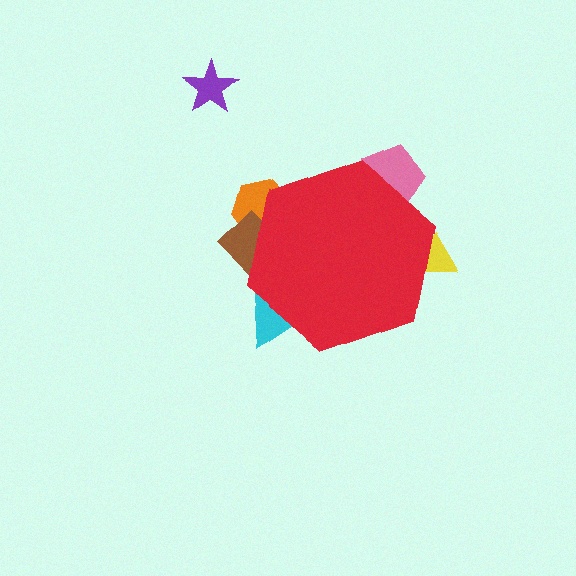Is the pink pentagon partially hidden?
Yes, the pink pentagon is partially hidden behind the red hexagon.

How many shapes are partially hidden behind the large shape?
5 shapes are partially hidden.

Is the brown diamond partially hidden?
Yes, the brown diamond is partially hidden behind the red hexagon.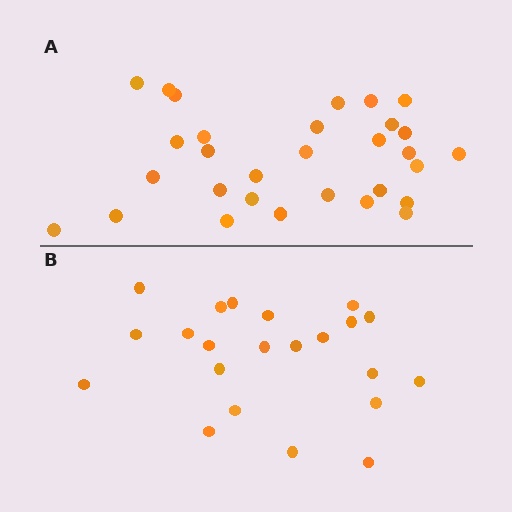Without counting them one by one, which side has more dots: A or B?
Region A (the top region) has more dots.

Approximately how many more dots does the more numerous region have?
Region A has roughly 8 or so more dots than region B.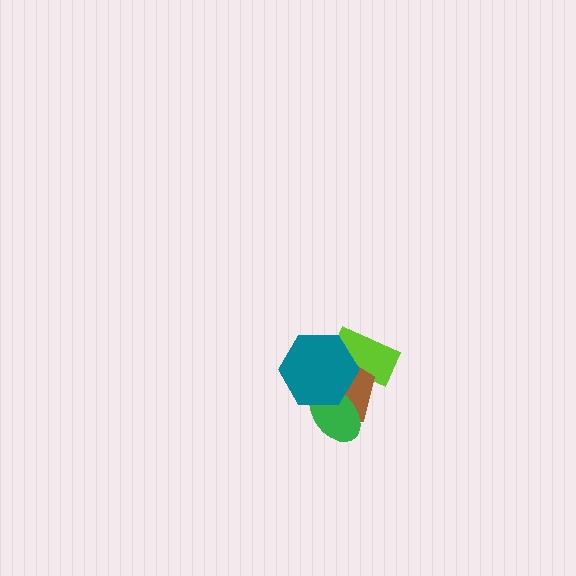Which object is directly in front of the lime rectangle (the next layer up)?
The brown pentagon is directly in front of the lime rectangle.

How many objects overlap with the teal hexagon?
3 objects overlap with the teal hexagon.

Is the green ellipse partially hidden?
Yes, it is partially covered by another shape.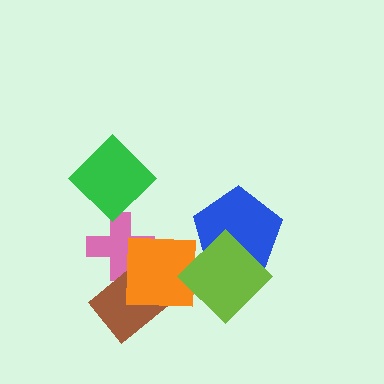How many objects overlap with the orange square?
3 objects overlap with the orange square.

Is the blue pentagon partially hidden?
Yes, it is partially covered by another shape.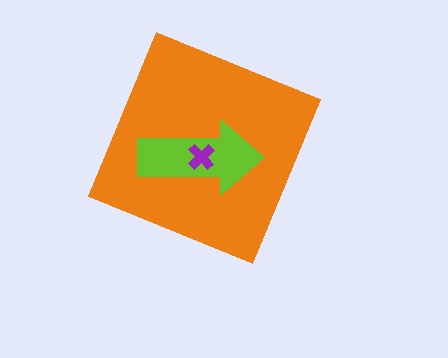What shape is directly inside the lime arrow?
The purple cross.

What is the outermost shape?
The orange diamond.